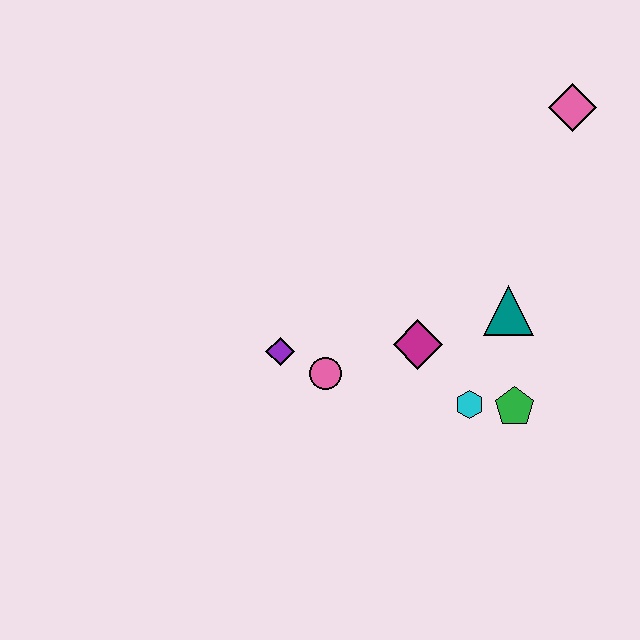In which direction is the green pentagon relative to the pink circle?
The green pentagon is to the right of the pink circle.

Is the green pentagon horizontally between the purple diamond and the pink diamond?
Yes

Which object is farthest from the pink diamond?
The purple diamond is farthest from the pink diamond.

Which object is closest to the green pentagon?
The cyan hexagon is closest to the green pentagon.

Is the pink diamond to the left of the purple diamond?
No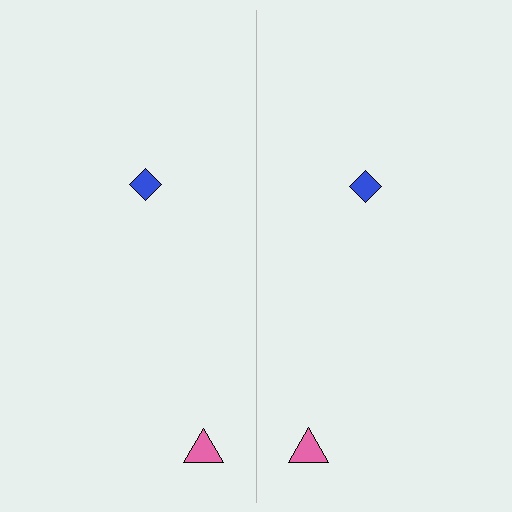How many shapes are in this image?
There are 4 shapes in this image.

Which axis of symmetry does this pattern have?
The pattern has a vertical axis of symmetry running through the center of the image.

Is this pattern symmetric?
Yes, this pattern has bilateral (reflection) symmetry.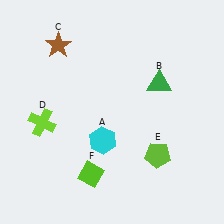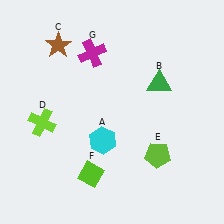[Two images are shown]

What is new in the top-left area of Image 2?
A magenta cross (G) was added in the top-left area of Image 2.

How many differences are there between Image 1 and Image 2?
There is 1 difference between the two images.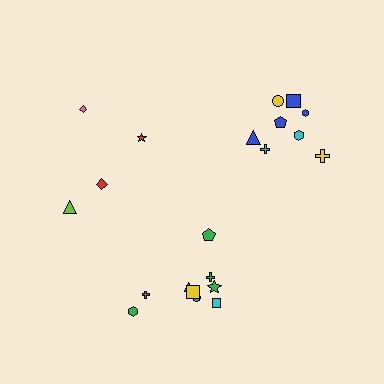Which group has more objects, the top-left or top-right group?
The top-right group.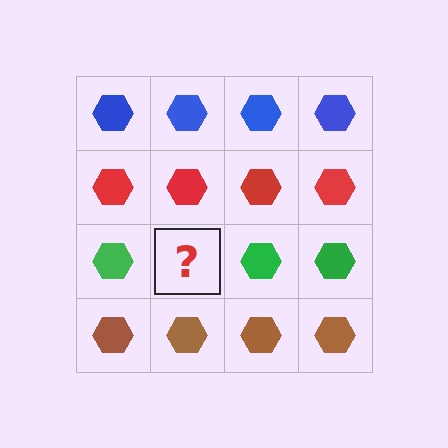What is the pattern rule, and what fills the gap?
The rule is that each row has a consistent color. The gap should be filled with a green hexagon.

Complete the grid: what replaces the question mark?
The question mark should be replaced with a green hexagon.